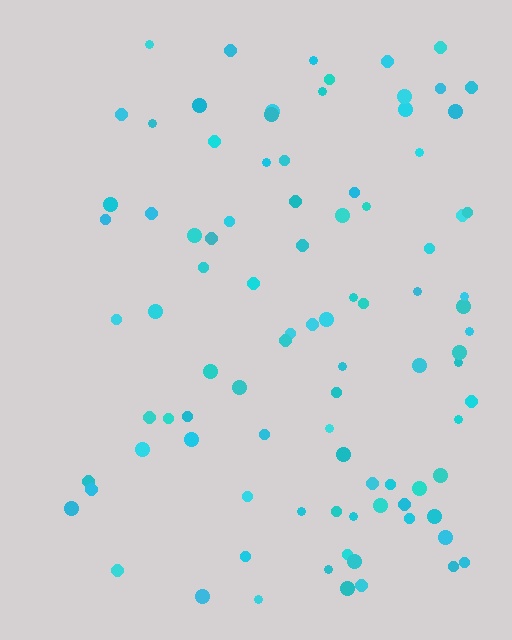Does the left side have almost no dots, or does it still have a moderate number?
Still a moderate number, just noticeably fewer than the right.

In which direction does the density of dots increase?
From left to right, with the right side densest.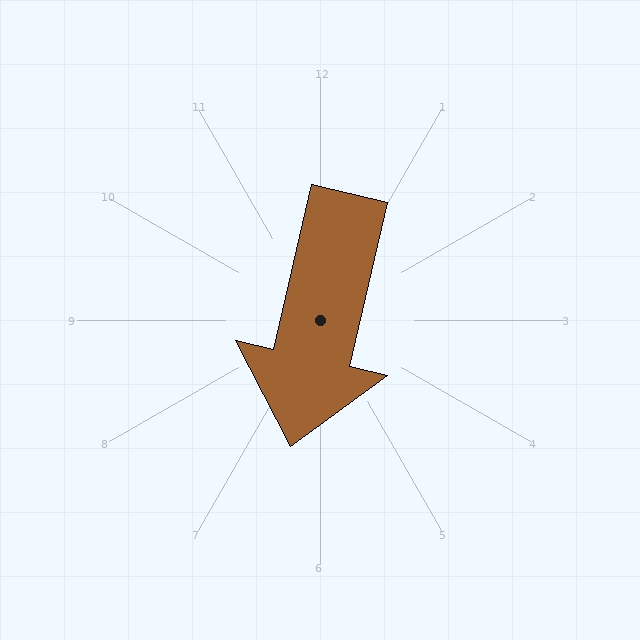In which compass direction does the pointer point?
South.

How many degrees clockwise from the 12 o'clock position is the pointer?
Approximately 193 degrees.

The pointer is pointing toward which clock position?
Roughly 6 o'clock.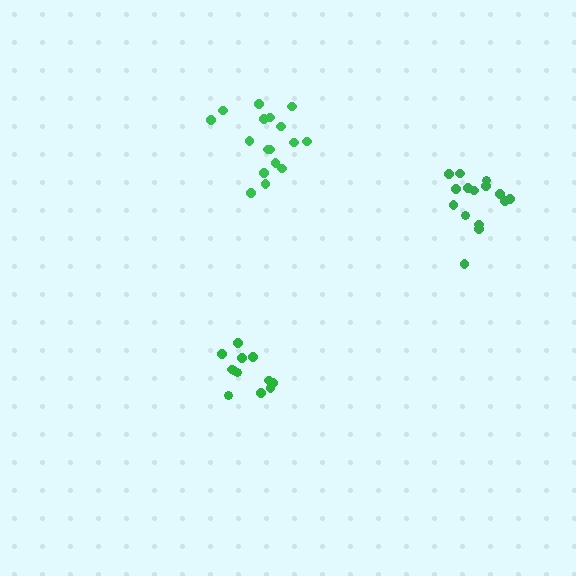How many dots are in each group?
Group 1: 12 dots, Group 2: 18 dots, Group 3: 15 dots (45 total).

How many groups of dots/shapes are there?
There are 3 groups.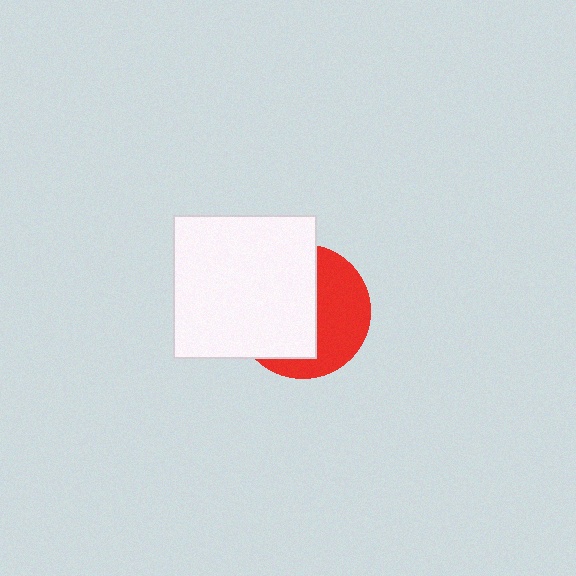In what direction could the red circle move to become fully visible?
The red circle could move right. That would shift it out from behind the white square entirely.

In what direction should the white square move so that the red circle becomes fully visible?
The white square should move left. That is the shortest direction to clear the overlap and leave the red circle fully visible.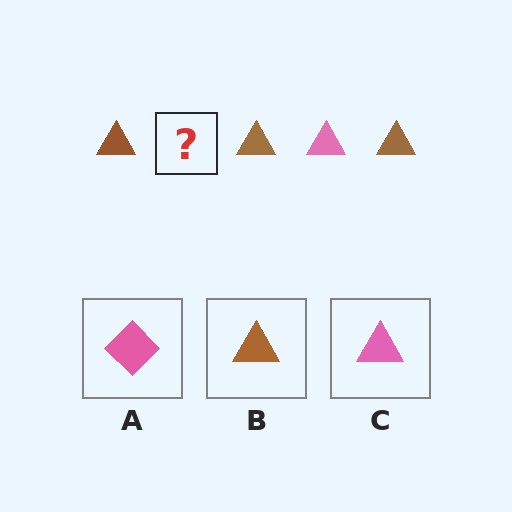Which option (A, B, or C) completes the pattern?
C.